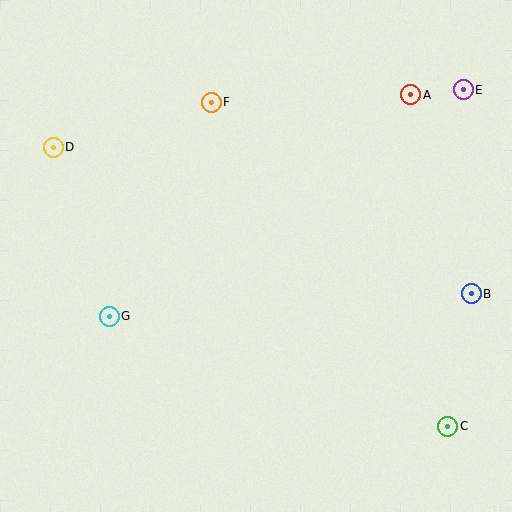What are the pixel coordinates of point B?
Point B is at (471, 294).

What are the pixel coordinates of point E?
Point E is at (463, 90).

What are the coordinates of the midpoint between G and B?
The midpoint between G and B is at (290, 305).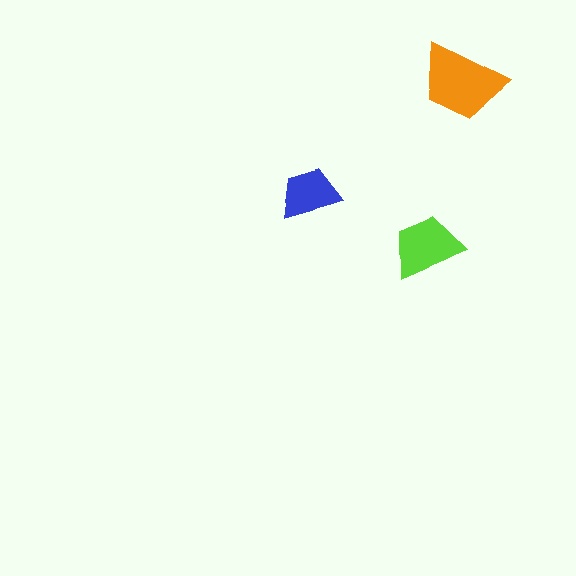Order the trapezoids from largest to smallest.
the orange one, the lime one, the blue one.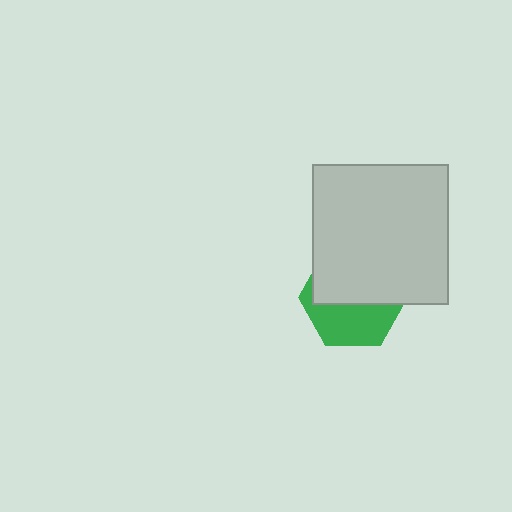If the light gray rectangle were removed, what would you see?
You would see the complete green hexagon.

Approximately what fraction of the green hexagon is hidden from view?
Roughly 57% of the green hexagon is hidden behind the light gray rectangle.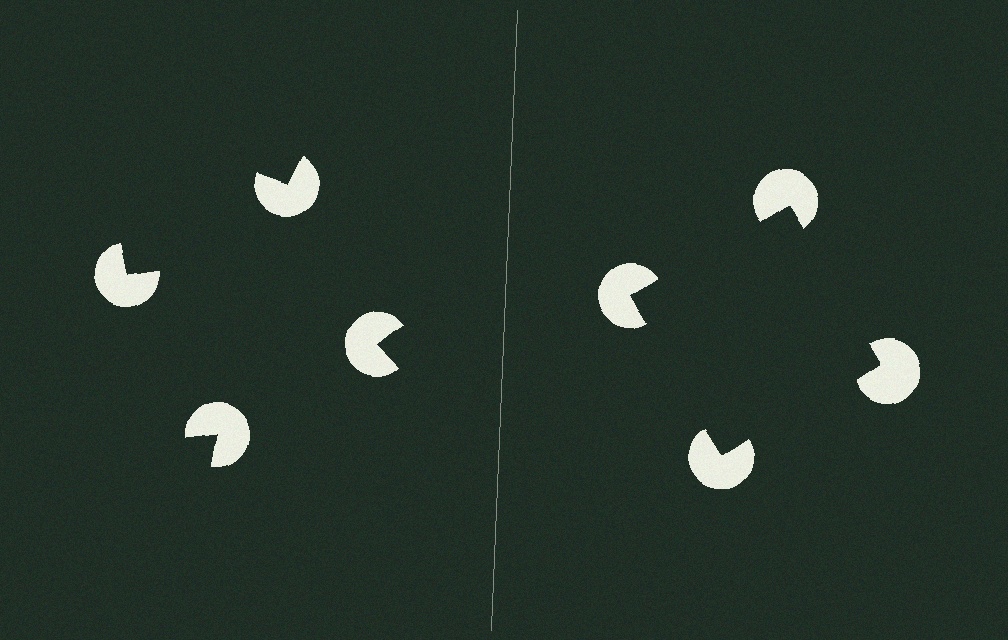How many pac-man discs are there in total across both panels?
8 — 4 on each side.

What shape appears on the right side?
An illusory square.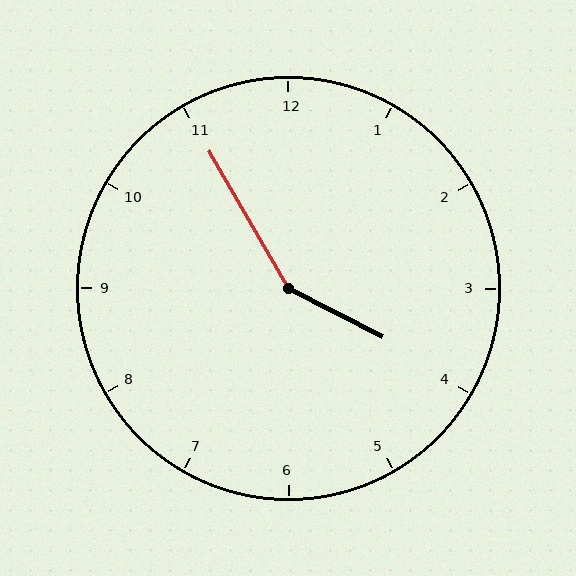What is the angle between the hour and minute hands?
Approximately 148 degrees.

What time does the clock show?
3:55.